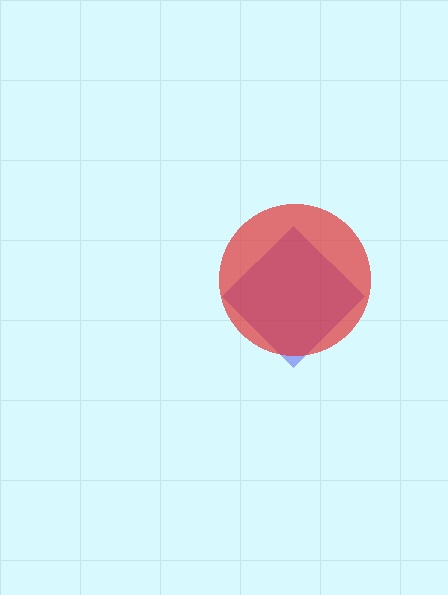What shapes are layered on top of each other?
The layered shapes are: a blue diamond, a red circle.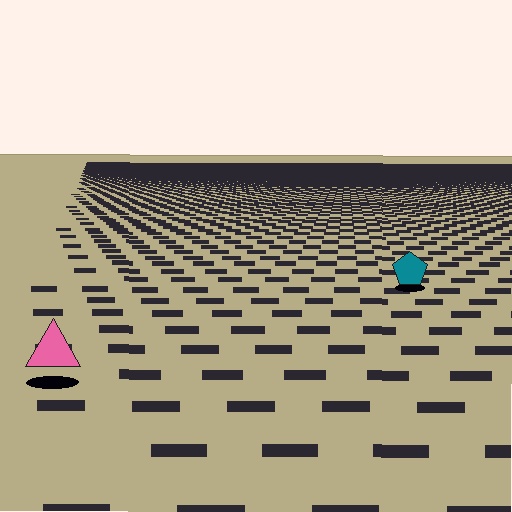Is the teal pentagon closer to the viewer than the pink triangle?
No. The pink triangle is closer — you can tell from the texture gradient: the ground texture is coarser near it.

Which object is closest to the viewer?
The pink triangle is closest. The texture marks near it are larger and more spread out.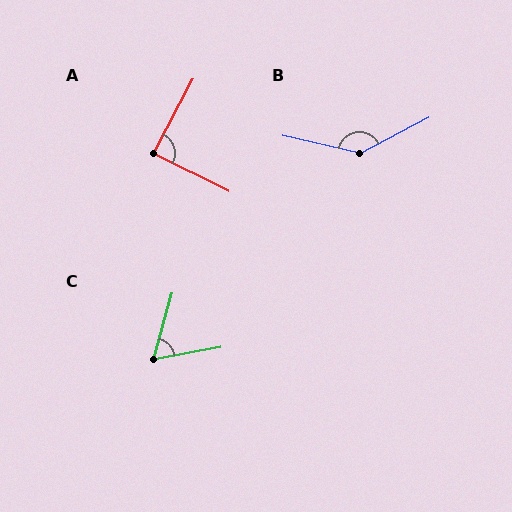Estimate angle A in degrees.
Approximately 89 degrees.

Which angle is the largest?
B, at approximately 139 degrees.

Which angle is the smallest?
C, at approximately 64 degrees.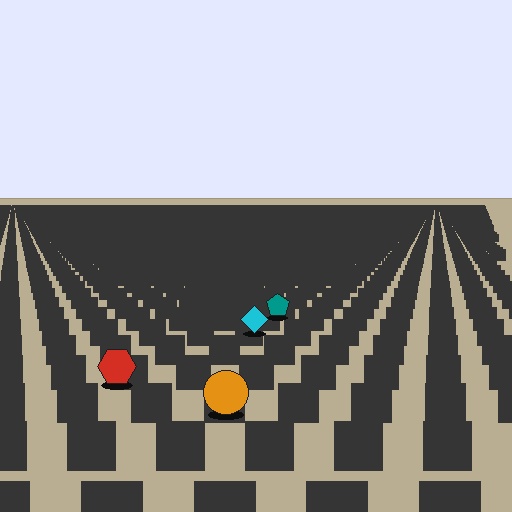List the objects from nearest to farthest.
From nearest to farthest: the orange circle, the red hexagon, the cyan diamond, the teal pentagon.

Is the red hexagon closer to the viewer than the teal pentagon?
Yes. The red hexagon is closer — you can tell from the texture gradient: the ground texture is coarser near it.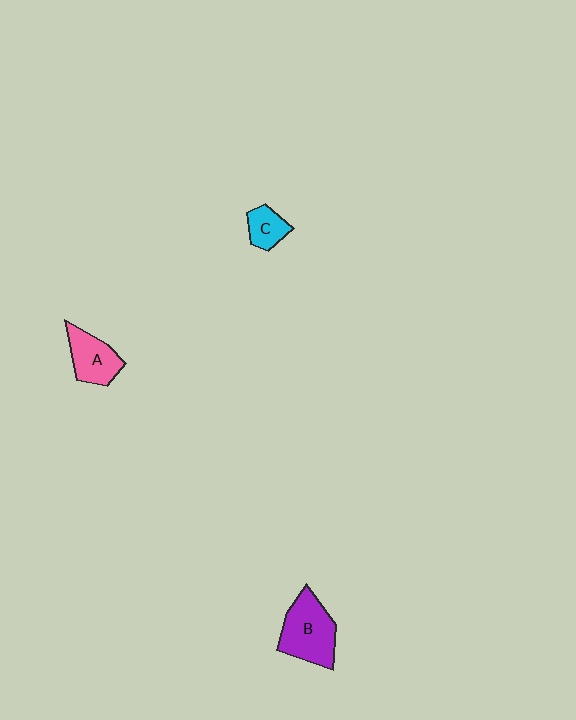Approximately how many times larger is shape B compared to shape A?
Approximately 1.4 times.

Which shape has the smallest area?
Shape C (cyan).